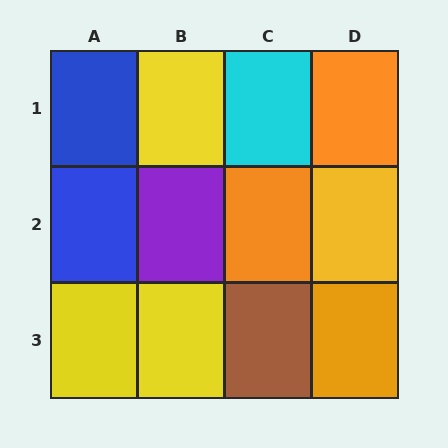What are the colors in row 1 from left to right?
Blue, yellow, cyan, orange.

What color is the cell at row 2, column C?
Orange.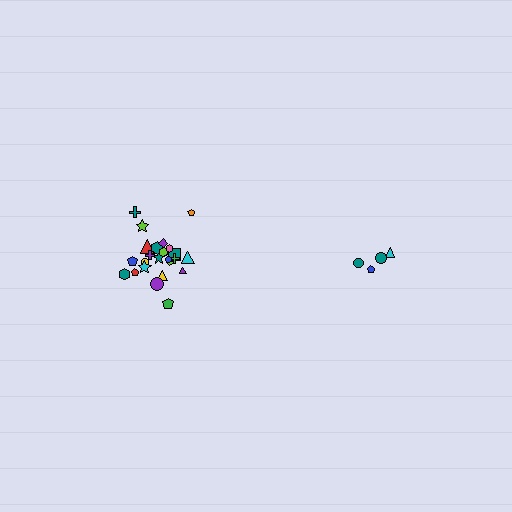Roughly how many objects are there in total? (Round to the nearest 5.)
Roughly 30 objects in total.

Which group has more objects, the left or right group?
The left group.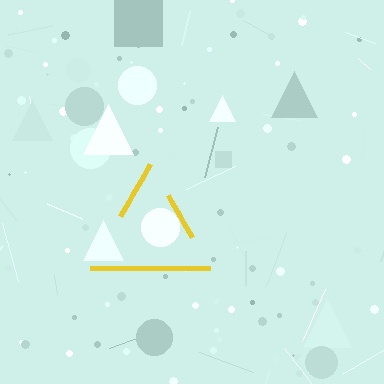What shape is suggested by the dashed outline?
The dashed outline suggests a triangle.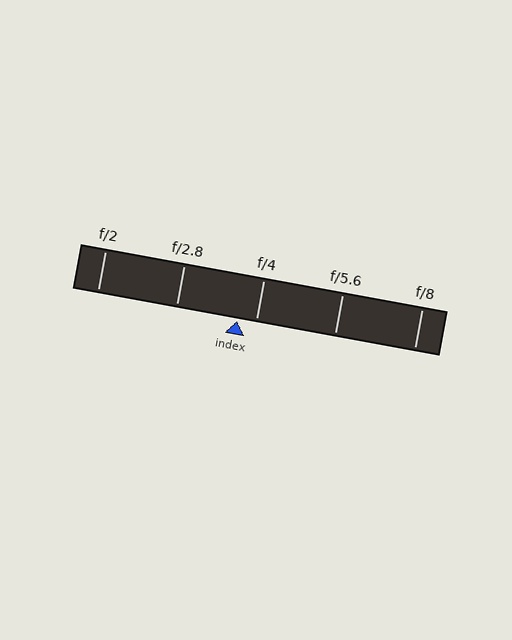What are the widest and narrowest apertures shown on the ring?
The widest aperture shown is f/2 and the narrowest is f/8.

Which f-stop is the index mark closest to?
The index mark is closest to f/4.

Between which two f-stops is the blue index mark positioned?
The index mark is between f/2.8 and f/4.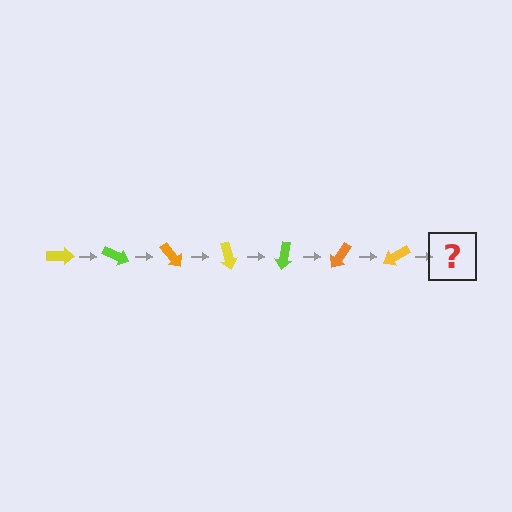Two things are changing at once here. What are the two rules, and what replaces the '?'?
The two rules are that it rotates 25 degrees each step and the color cycles through yellow, lime, and orange. The '?' should be a lime arrow, rotated 175 degrees from the start.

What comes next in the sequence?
The next element should be a lime arrow, rotated 175 degrees from the start.